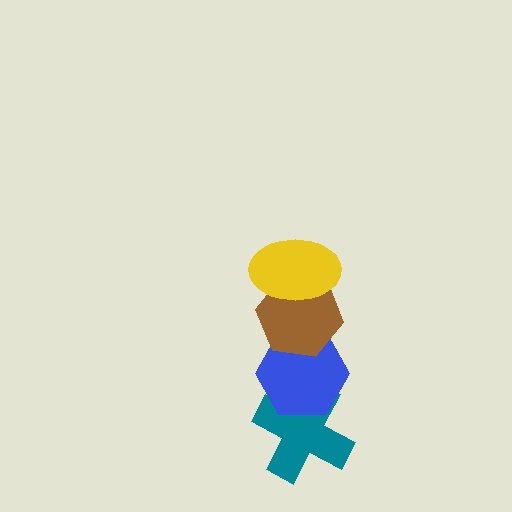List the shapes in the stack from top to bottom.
From top to bottom: the yellow ellipse, the brown hexagon, the blue hexagon, the teal cross.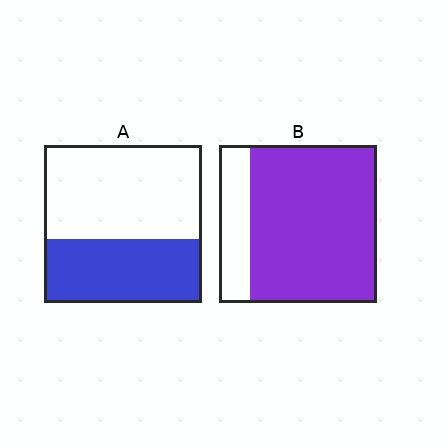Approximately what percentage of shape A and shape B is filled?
A is approximately 40% and B is approximately 80%.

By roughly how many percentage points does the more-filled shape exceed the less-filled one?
By roughly 40 percentage points (B over A).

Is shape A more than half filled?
No.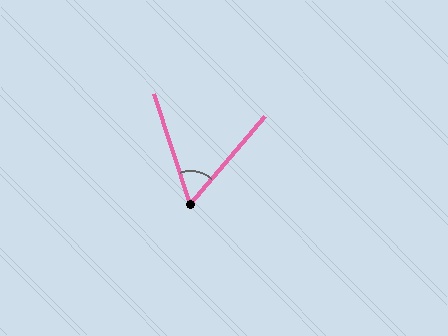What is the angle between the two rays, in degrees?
Approximately 59 degrees.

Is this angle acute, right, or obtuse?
It is acute.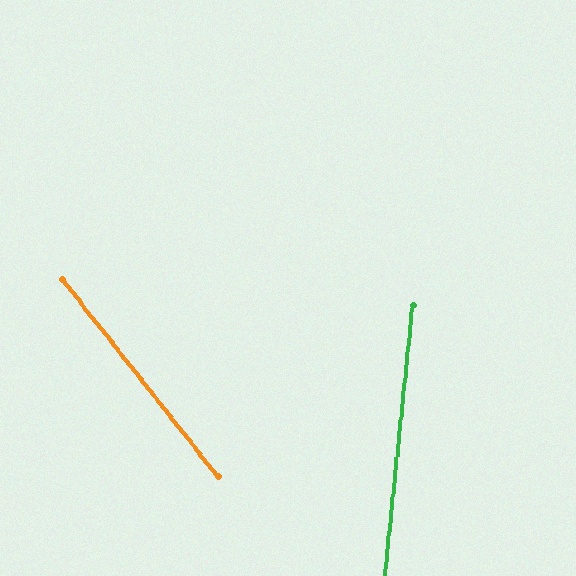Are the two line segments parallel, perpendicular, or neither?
Neither parallel nor perpendicular — they differ by about 44°.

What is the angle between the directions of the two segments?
Approximately 44 degrees.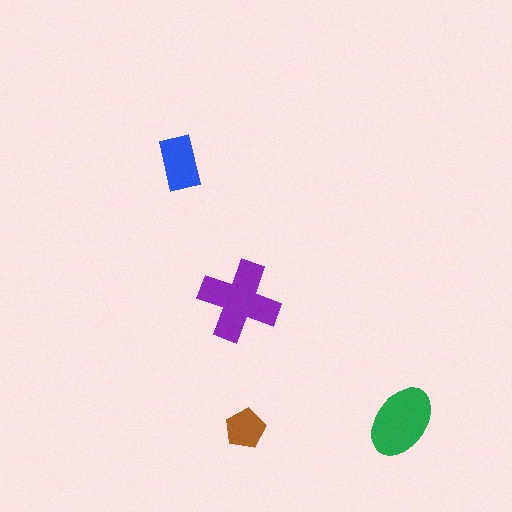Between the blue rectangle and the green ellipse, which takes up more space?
The green ellipse.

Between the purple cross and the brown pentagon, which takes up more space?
The purple cross.